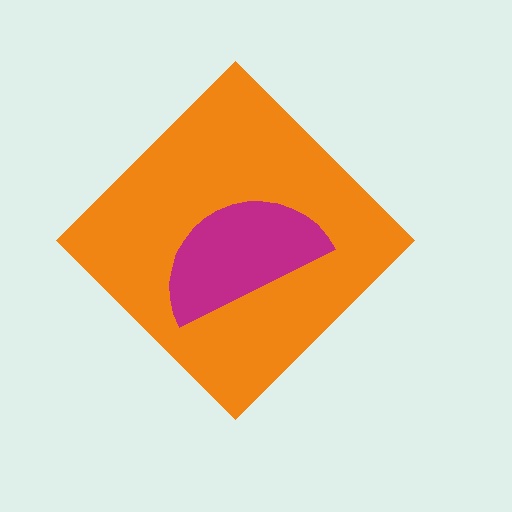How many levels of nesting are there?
2.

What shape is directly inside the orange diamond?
The magenta semicircle.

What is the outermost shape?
The orange diamond.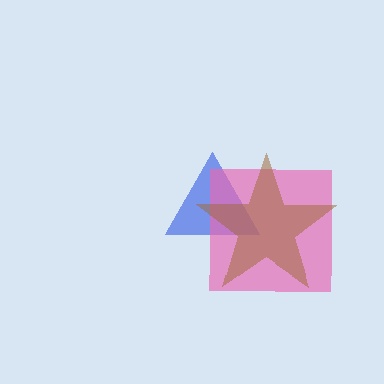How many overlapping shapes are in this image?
There are 3 overlapping shapes in the image.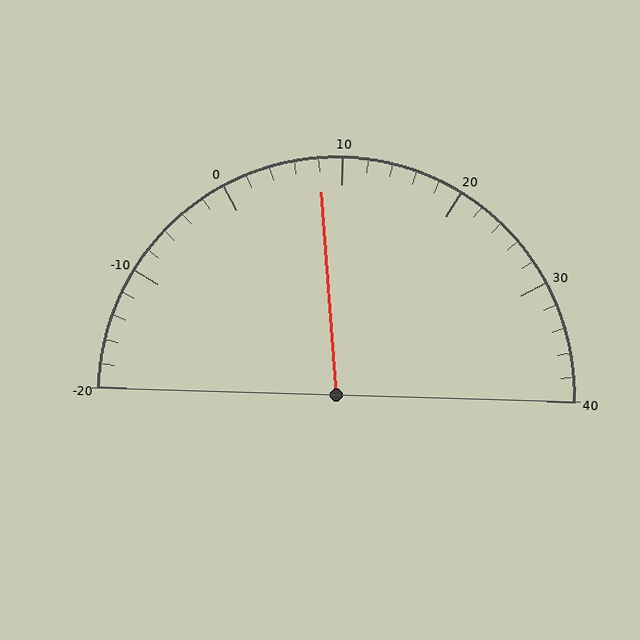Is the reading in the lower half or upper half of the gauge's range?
The reading is in the lower half of the range (-20 to 40).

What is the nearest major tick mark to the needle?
The nearest major tick mark is 10.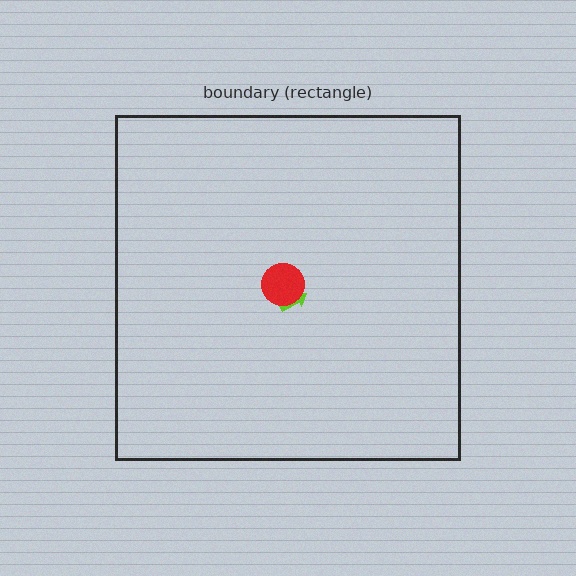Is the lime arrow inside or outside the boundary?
Inside.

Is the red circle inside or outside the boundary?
Inside.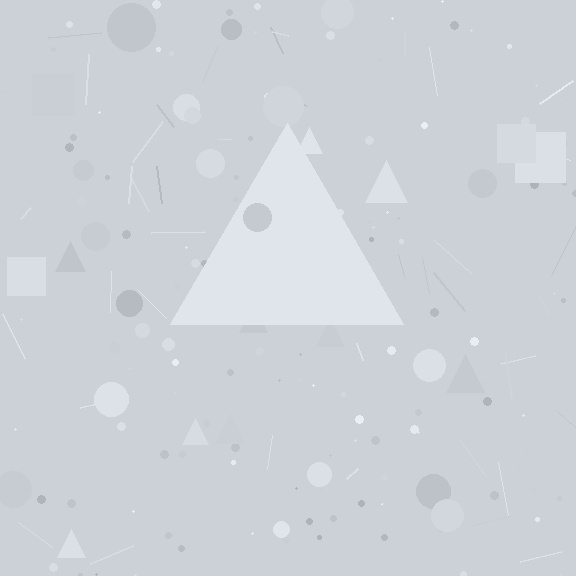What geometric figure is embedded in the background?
A triangle is embedded in the background.